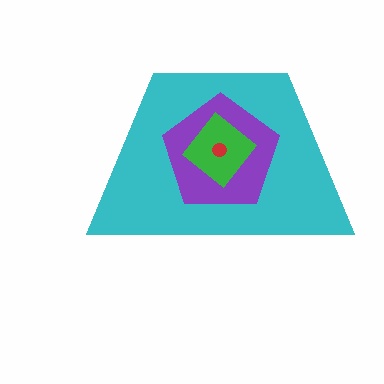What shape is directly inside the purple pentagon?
The green diamond.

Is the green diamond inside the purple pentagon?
Yes.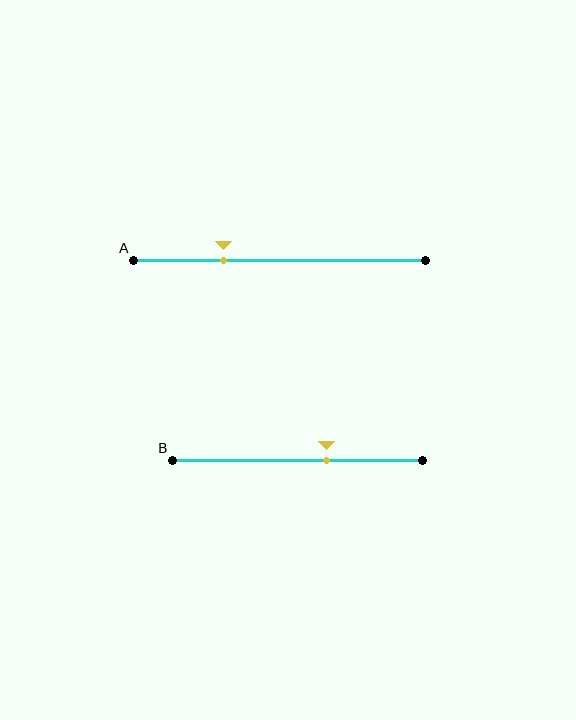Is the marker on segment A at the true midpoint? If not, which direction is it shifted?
No, the marker on segment A is shifted to the left by about 19% of the segment length.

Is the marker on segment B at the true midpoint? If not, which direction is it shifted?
No, the marker on segment B is shifted to the right by about 11% of the segment length.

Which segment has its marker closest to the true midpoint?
Segment B has its marker closest to the true midpoint.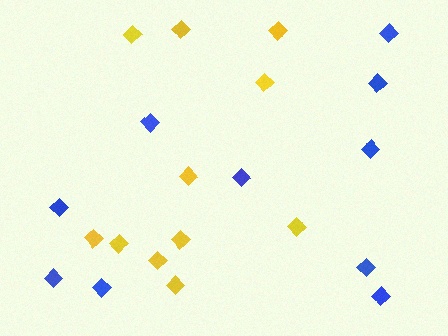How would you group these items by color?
There are 2 groups: one group of blue diamonds (10) and one group of yellow diamonds (11).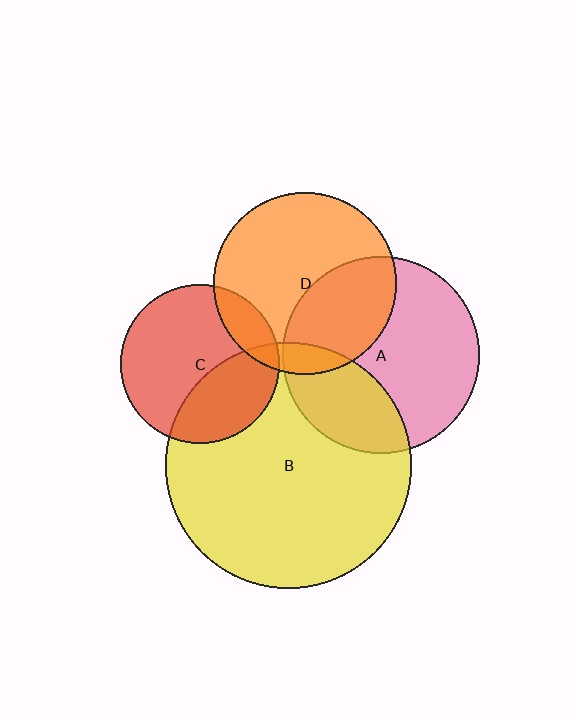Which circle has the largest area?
Circle B (yellow).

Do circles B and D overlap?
Yes.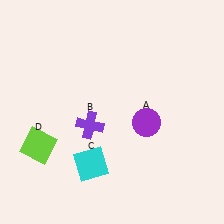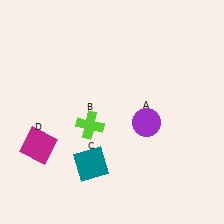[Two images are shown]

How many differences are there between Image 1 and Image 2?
There are 3 differences between the two images.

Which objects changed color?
B changed from purple to lime. C changed from cyan to teal. D changed from lime to magenta.